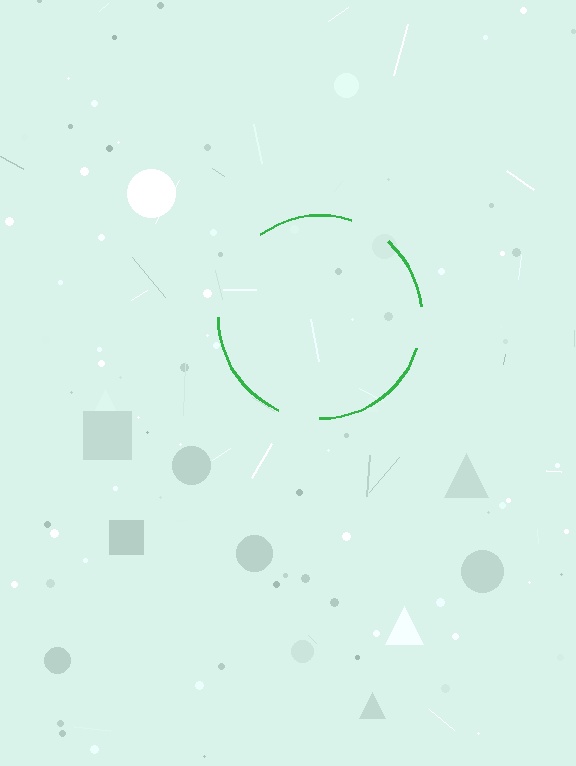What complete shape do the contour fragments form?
The contour fragments form a circle.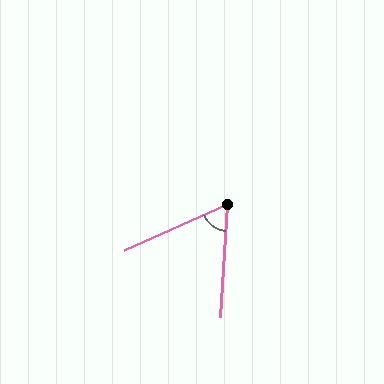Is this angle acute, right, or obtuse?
It is acute.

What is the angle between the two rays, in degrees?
Approximately 62 degrees.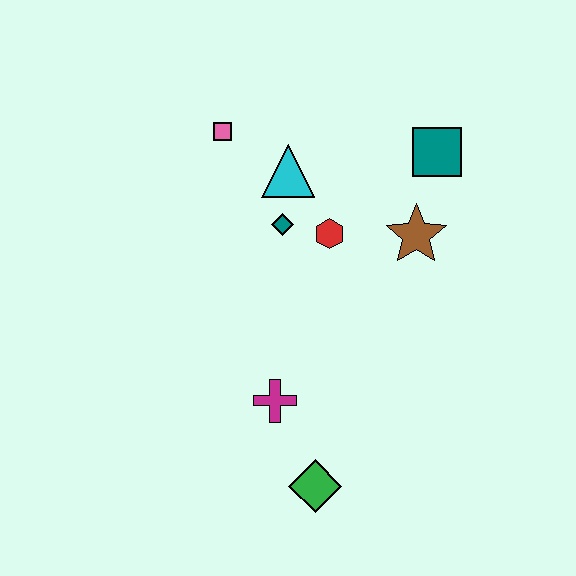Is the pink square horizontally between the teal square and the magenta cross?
No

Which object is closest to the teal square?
The brown star is closest to the teal square.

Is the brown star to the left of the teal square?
Yes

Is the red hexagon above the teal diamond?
No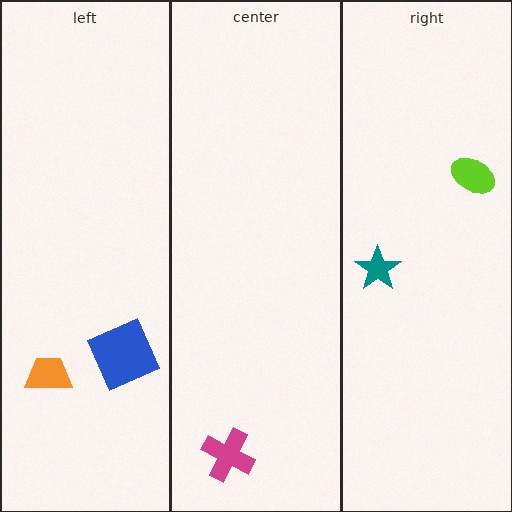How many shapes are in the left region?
2.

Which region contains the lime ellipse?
The right region.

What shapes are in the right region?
The lime ellipse, the teal star.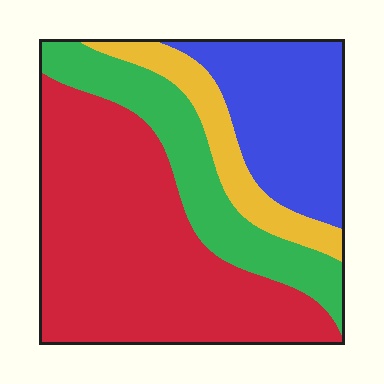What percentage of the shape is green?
Green takes up less than a quarter of the shape.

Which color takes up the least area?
Yellow, at roughly 10%.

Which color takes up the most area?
Red, at roughly 50%.